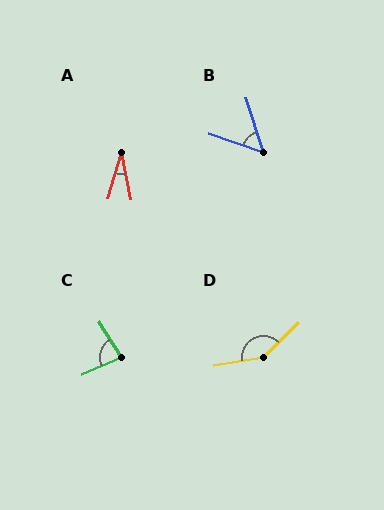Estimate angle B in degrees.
Approximately 53 degrees.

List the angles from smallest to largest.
A (28°), B (53°), C (81°), D (145°).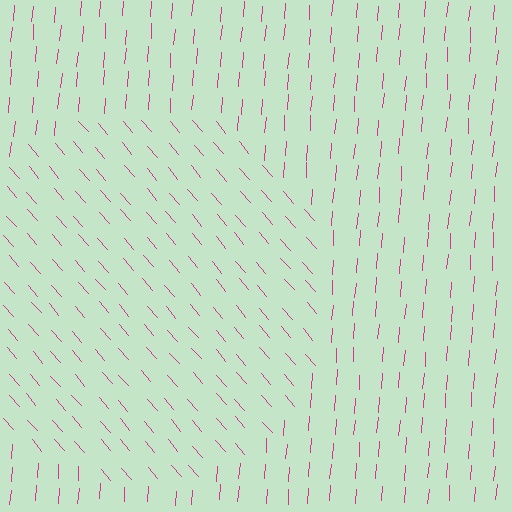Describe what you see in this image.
The image is filled with small magenta line segments. A circle region in the image has lines oriented differently from the surrounding lines, creating a visible texture boundary.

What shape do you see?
I see a circle.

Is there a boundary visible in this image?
Yes, there is a texture boundary formed by a change in line orientation.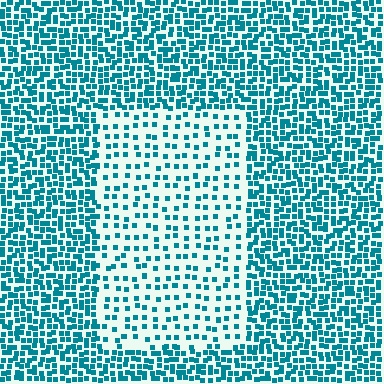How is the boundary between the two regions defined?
The boundary is defined by a change in element density (approximately 2.4x ratio). All elements are the same color, size, and shape.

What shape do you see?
I see a rectangle.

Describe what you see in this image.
The image contains small teal elements arranged at two different densities. A rectangle-shaped region is visible where the elements are less densely packed than the surrounding area.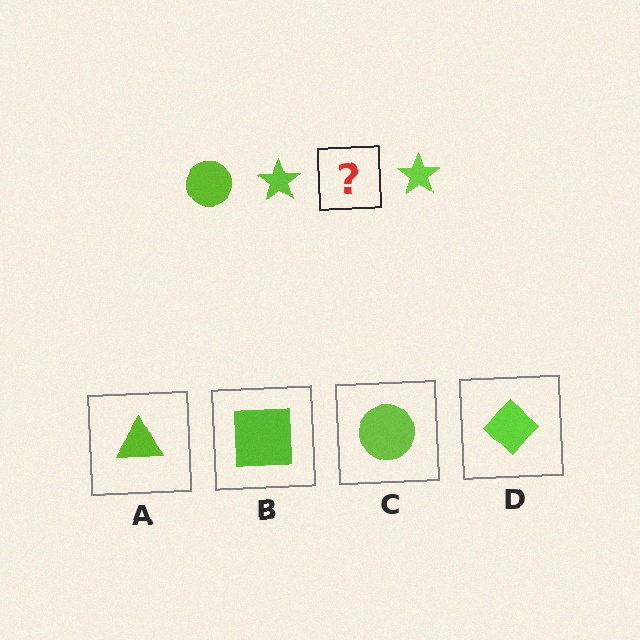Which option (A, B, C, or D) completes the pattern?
C.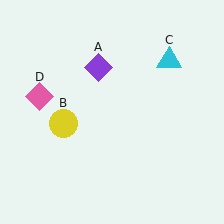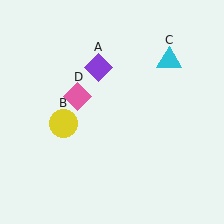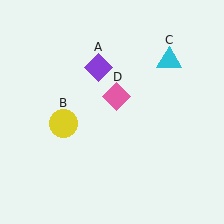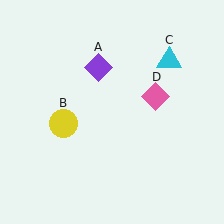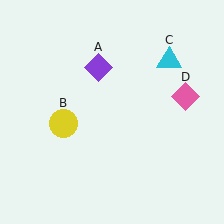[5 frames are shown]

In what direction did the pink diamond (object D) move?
The pink diamond (object D) moved right.